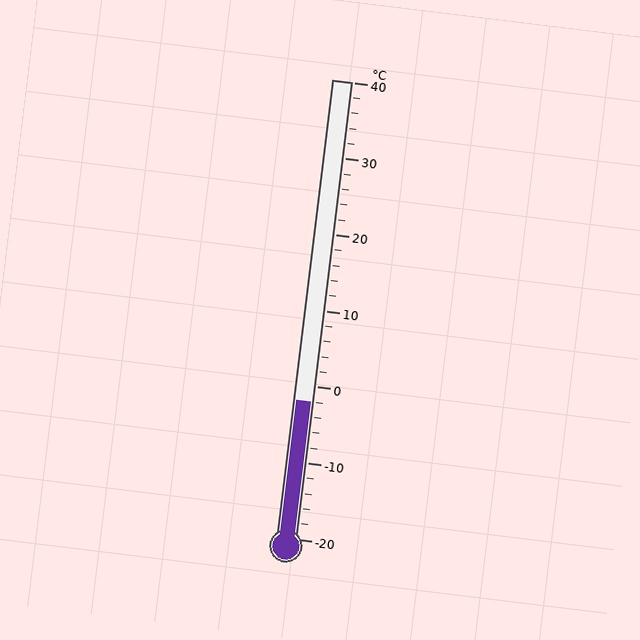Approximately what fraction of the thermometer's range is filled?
The thermometer is filled to approximately 30% of its range.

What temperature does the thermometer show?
The thermometer shows approximately -2°C.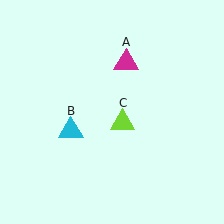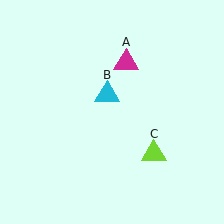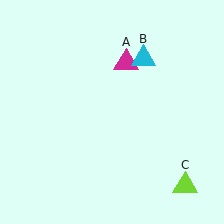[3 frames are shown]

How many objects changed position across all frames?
2 objects changed position: cyan triangle (object B), lime triangle (object C).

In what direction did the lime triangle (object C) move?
The lime triangle (object C) moved down and to the right.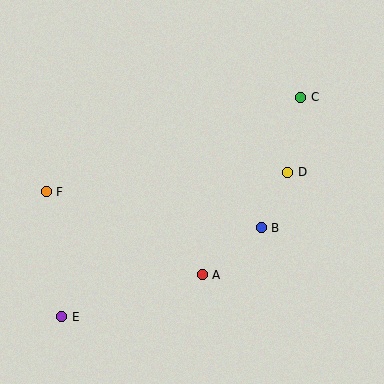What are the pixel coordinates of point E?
Point E is at (62, 317).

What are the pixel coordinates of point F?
Point F is at (46, 192).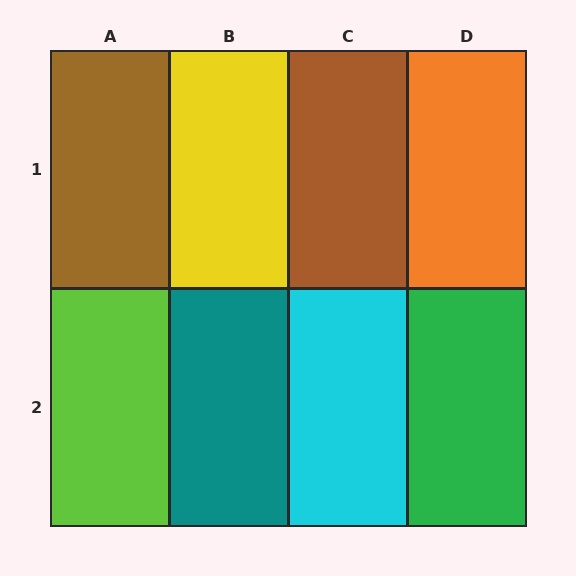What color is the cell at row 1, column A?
Brown.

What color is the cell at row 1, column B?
Yellow.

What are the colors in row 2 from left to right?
Lime, teal, cyan, green.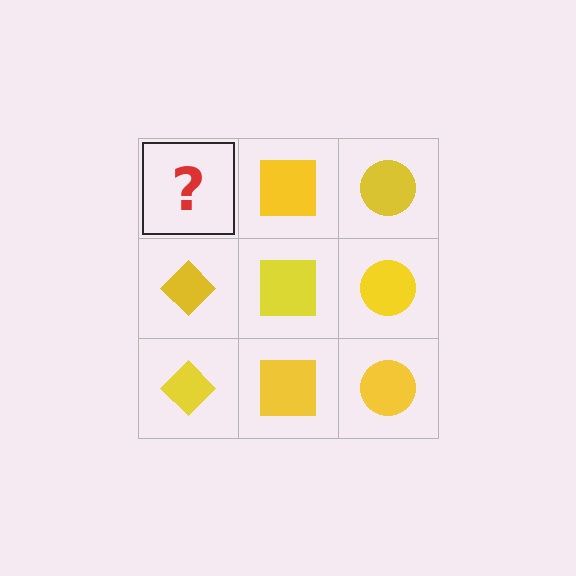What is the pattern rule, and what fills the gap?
The rule is that each column has a consistent shape. The gap should be filled with a yellow diamond.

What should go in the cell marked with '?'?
The missing cell should contain a yellow diamond.